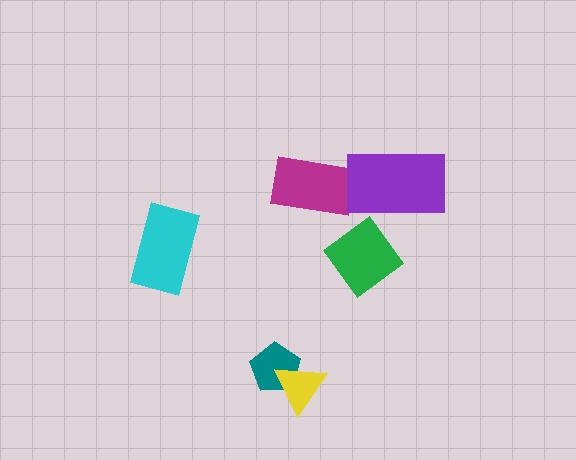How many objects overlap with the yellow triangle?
1 object overlaps with the yellow triangle.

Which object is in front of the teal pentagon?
The yellow triangle is in front of the teal pentagon.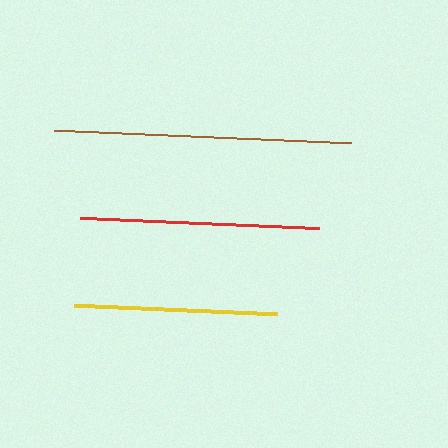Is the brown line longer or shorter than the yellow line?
The brown line is longer than the yellow line.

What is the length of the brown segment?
The brown segment is approximately 297 pixels long.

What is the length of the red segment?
The red segment is approximately 239 pixels long.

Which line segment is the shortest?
The yellow line is the shortest at approximately 204 pixels.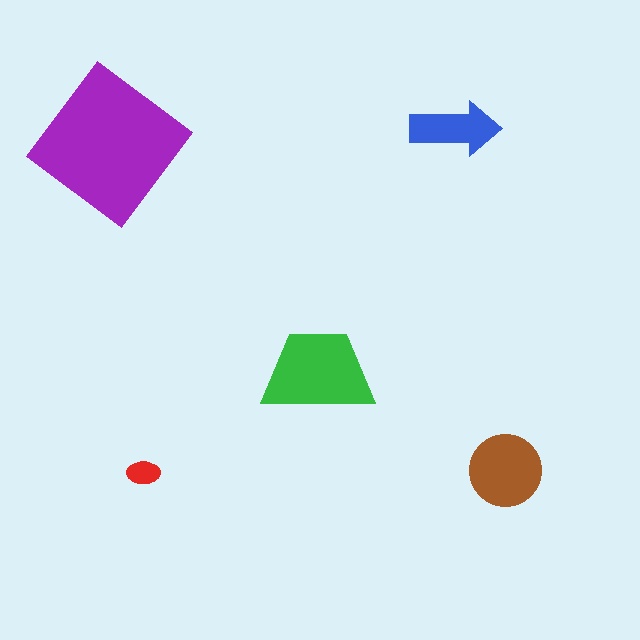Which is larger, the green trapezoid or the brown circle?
The green trapezoid.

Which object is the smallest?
The red ellipse.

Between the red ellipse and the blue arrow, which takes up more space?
The blue arrow.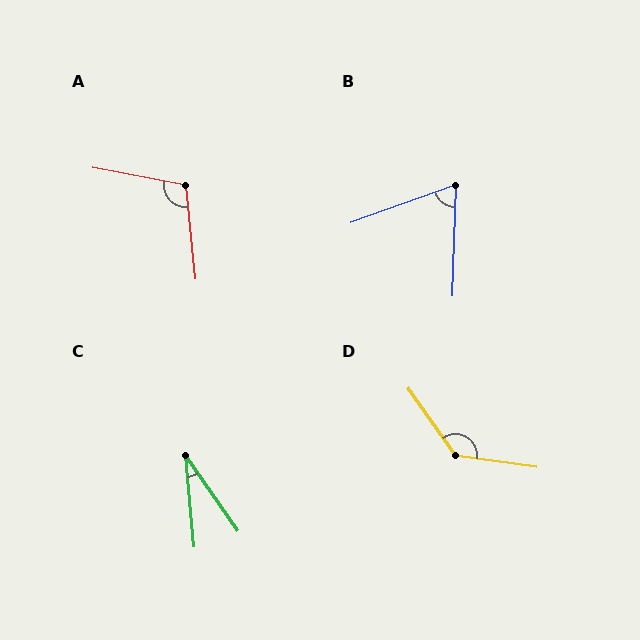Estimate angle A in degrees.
Approximately 106 degrees.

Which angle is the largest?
D, at approximately 133 degrees.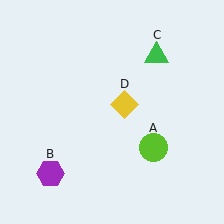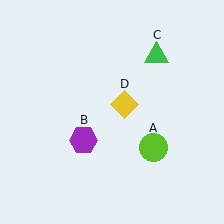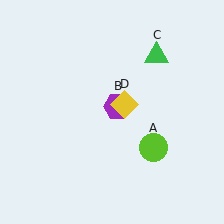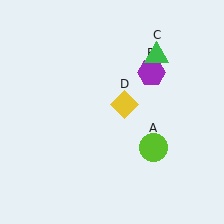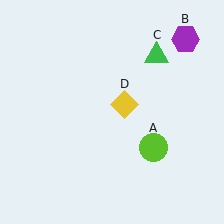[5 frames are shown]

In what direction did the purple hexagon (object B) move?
The purple hexagon (object B) moved up and to the right.